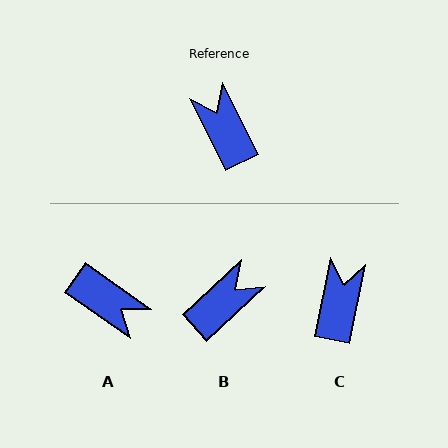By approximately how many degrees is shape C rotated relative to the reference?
Approximately 38 degrees clockwise.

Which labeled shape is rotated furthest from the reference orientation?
A, about 151 degrees away.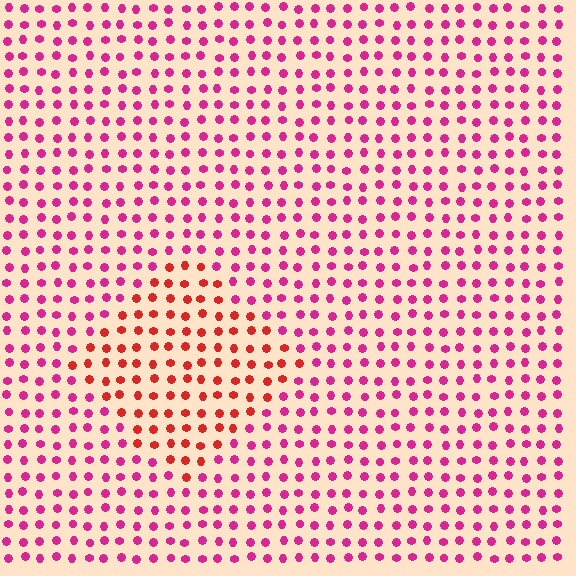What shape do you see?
I see a diamond.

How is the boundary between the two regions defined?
The boundary is defined purely by a slight shift in hue (about 38 degrees). Spacing, size, and orientation are identical on both sides.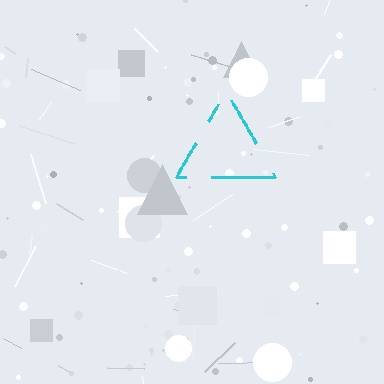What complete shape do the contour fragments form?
The contour fragments form a triangle.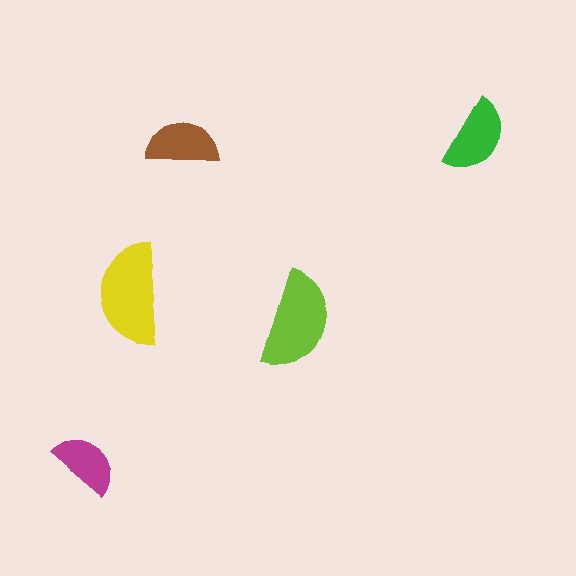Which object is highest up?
The green semicircle is topmost.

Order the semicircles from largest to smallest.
the yellow one, the lime one, the green one, the brown one, the magenta one.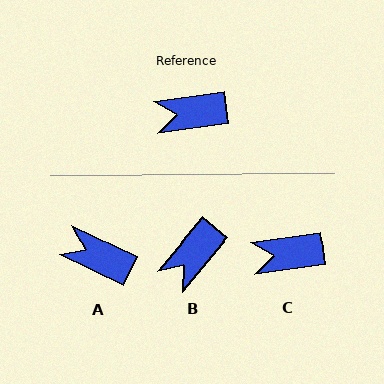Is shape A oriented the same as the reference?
No, it is off by about 33 degrees.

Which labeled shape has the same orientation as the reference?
C.